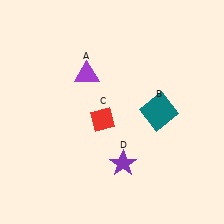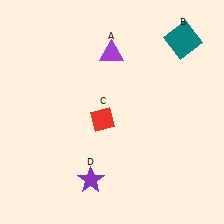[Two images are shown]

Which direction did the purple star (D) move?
The purple star (D) moved left.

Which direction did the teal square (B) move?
The teal square (B) moved up.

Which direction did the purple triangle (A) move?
The purple triangle (A) moved right.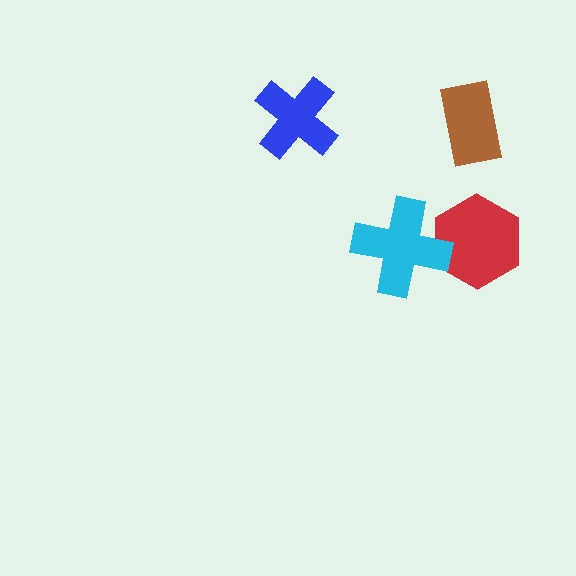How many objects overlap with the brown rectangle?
0 objects overlap with the brown rectangle.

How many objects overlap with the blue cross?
0 objects overlap with the blue cross.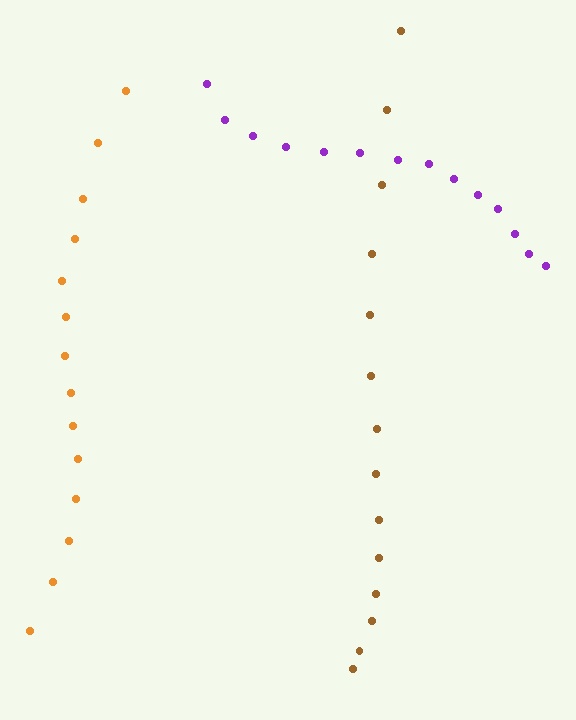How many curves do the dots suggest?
There are 3 distinct paths.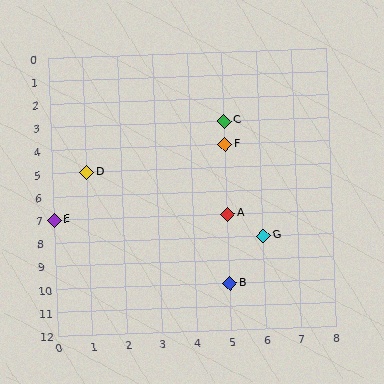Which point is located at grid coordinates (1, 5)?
Point D is at (1, 5).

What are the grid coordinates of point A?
Point A is at grid coordinates (5, 7).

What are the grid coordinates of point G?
Point G is at grid coordinates (6, 8).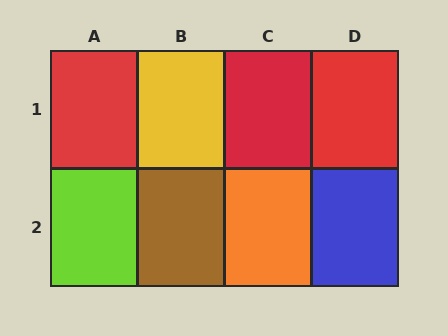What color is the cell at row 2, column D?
Blue.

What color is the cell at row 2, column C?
Orange.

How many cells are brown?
1 cell is brown.